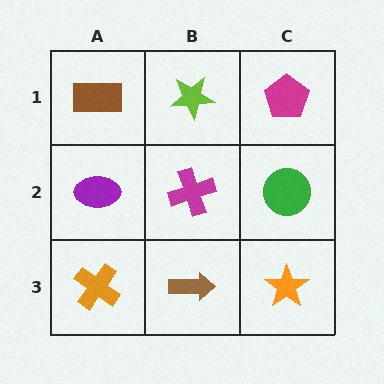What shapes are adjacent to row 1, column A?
A purple ellipse (row 2, column A), a lime star (row 1, column B).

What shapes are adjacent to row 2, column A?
A brown rectangle (row 1, column A), an orange cross (row 3, column A), a magenta cross (row 2, column B).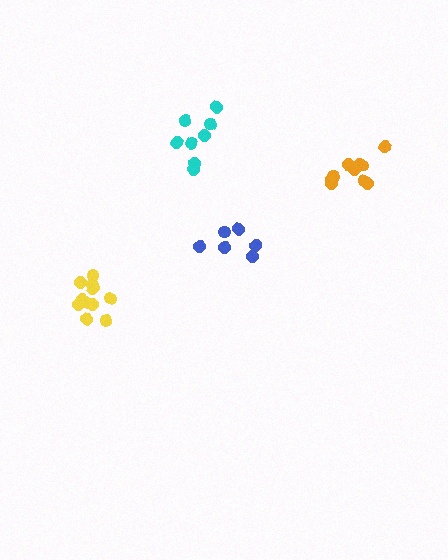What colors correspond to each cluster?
The clusters are colored: orange, cyan, blue, yellow.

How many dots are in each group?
Group 1: 10 dots, Group 2: 8 dots, Group 3: 6 dots, Group 4: 11 dots (35 total).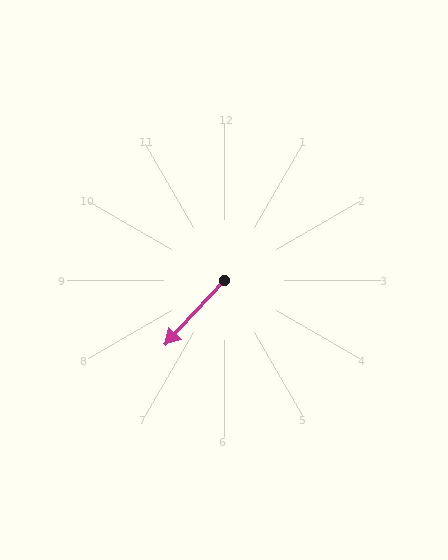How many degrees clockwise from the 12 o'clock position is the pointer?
Approximately 223 degrees.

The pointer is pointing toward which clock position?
Roughly 7 o'clock.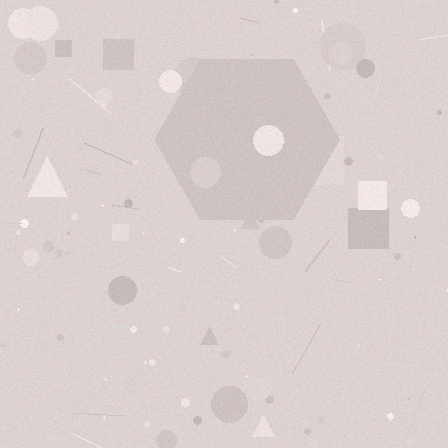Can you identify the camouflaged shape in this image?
The camouflaged shape is a hexagon.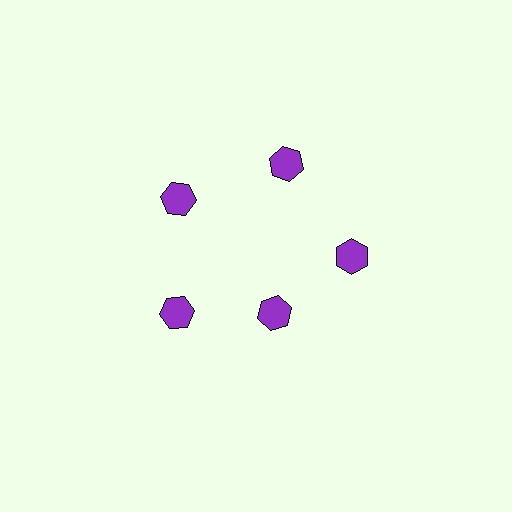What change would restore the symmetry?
The symmetry would be restored by moving it outward, back onto the ring so that all 5 hexagons sit at equal angles and equal distance from the center.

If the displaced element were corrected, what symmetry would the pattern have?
It would have 5-fold rotational symmetry — the pattern would map onto itself every 72 degrees.